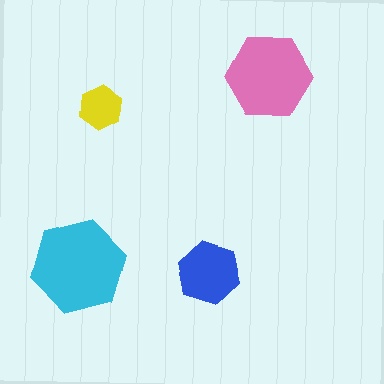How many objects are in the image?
There are 4 objects in the image.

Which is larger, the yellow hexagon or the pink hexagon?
The pink one.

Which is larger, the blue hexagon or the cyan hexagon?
The cyan one.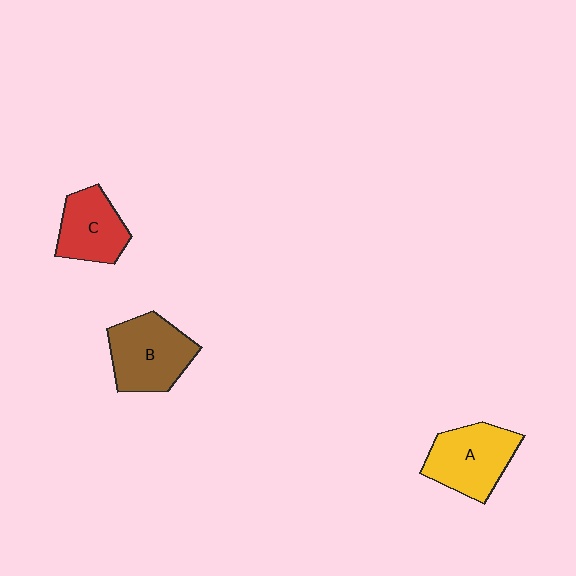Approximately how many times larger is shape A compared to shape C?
Approximately 1.2 times.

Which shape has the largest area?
Shape B (brown).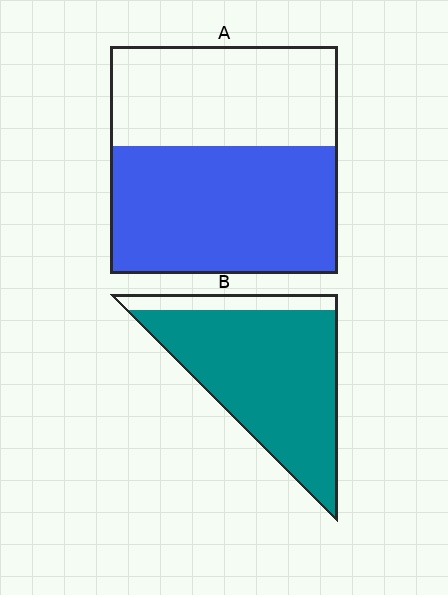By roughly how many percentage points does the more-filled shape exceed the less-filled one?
By roughly 30 percentage points (B over A).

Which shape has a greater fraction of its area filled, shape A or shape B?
Shape B.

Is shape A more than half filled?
Yes.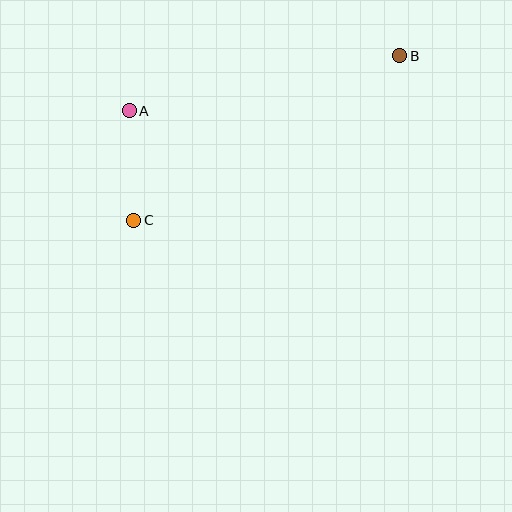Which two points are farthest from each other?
Points B and C are farthest from each other.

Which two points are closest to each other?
Points A and C are closest to each other.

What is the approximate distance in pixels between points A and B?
The distance between A and B is approximately 276 pixels.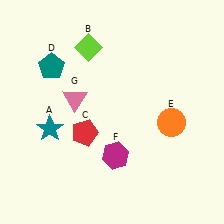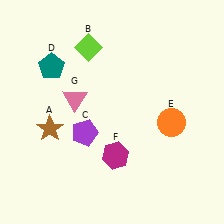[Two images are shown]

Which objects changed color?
A changed from teal to brown. C changed from red to purple.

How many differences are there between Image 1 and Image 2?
There are 2 differences between the two images.